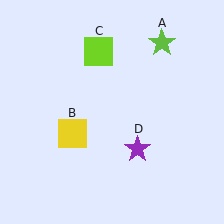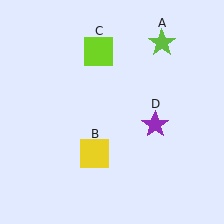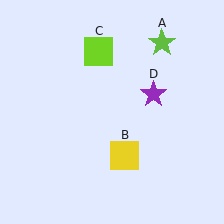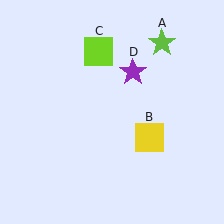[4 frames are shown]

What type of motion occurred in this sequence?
The yellow square (object B), purple star (object D) rotated counterclockwise around the center of the scene.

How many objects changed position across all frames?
2 objects changed position: yellow square (object B), purple star (object D).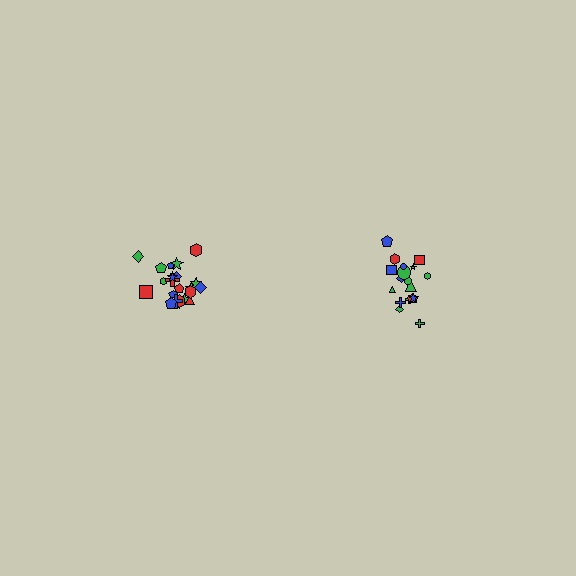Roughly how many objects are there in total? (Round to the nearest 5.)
Roughly 40 objects in total.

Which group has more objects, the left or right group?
The left group.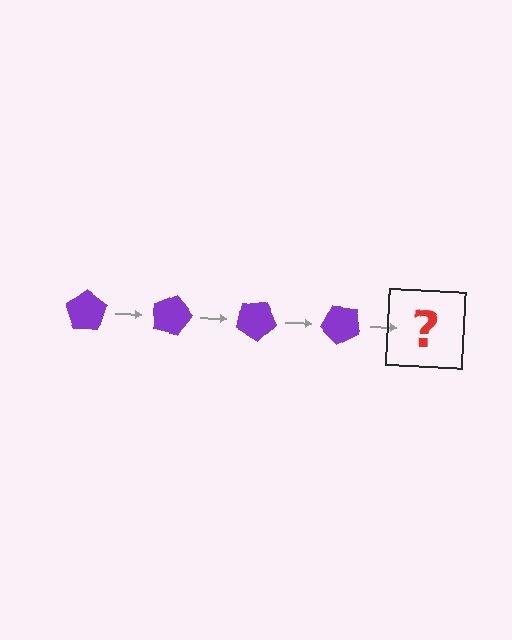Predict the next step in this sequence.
The next step is a purple pentagon rotated 60 degrees.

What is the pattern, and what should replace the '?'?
The pattern is that the pentagon rotates 15 degrees each step. The '?' should be a purple pentagon rotated 60 degrees.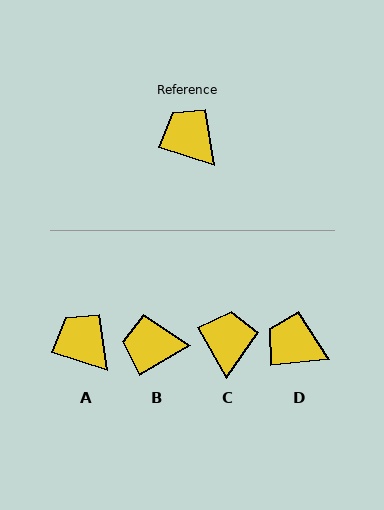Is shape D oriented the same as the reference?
No, it is off by about 24 degrees.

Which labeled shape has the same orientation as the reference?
A.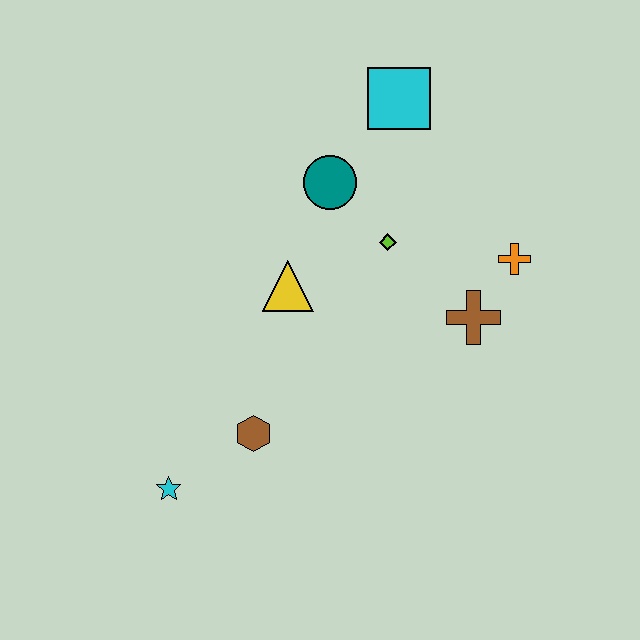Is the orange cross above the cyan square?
No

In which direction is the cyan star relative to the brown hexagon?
The cyan star is to the left of the brown hexagon.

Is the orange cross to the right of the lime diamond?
Yes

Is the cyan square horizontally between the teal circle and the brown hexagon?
No